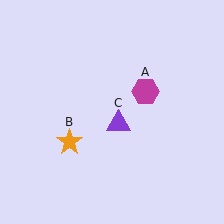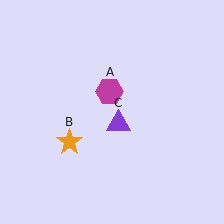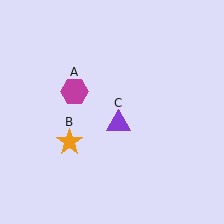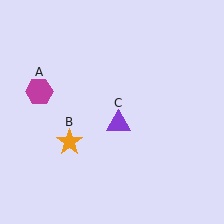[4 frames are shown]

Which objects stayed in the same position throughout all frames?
Orange star (object B) and purple triangle (object C) remained stationary.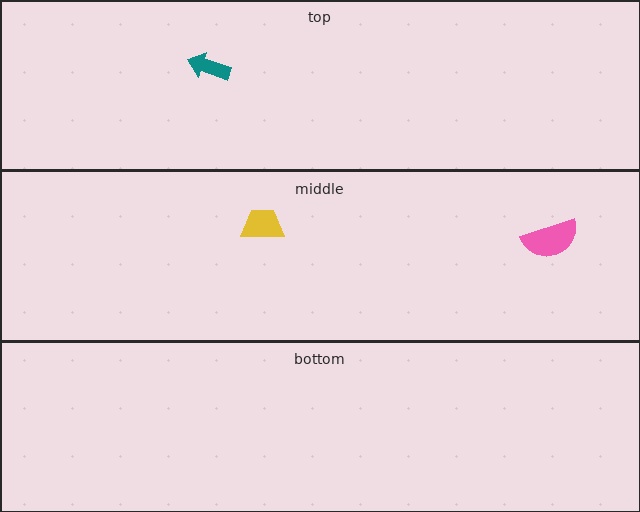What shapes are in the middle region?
The pink semicircle, the yellow trapezoid.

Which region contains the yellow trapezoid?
The middle region.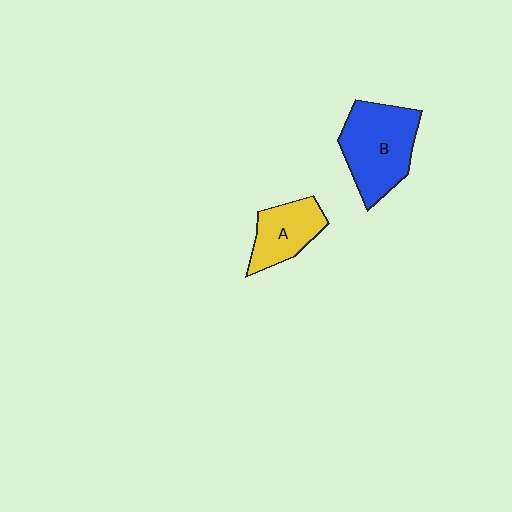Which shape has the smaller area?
Shape A (yellow).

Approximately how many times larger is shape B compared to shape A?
Approximately 1.6 times.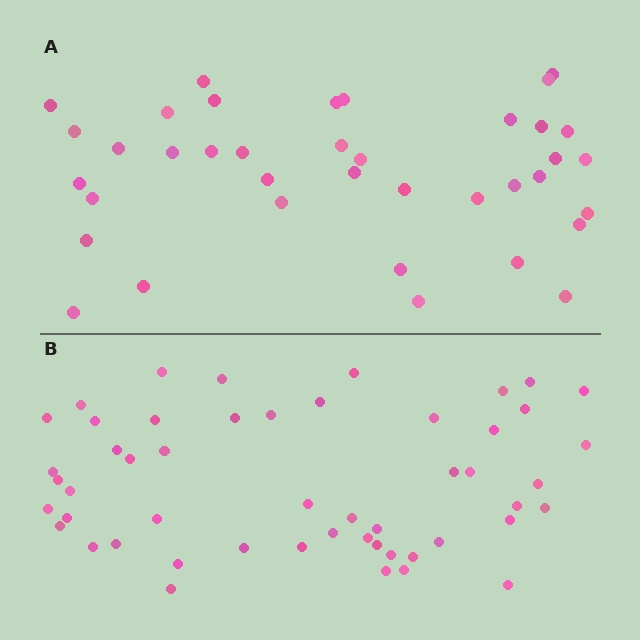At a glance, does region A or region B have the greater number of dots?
Region B (the bottom region) has more dots.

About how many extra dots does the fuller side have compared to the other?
Region B has approximately 15 more dots than region A.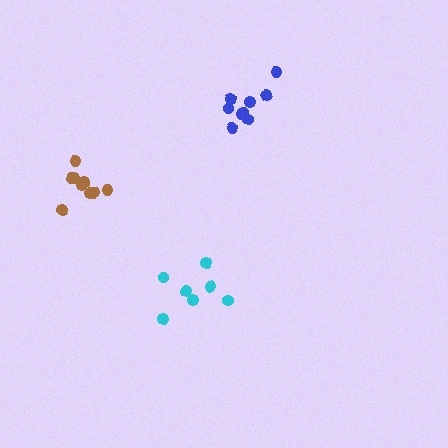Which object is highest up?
The blue cluster is topmost.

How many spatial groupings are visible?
There are 3 spatial groupings.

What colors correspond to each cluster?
The clusters are colored: cyan, brown, blue.